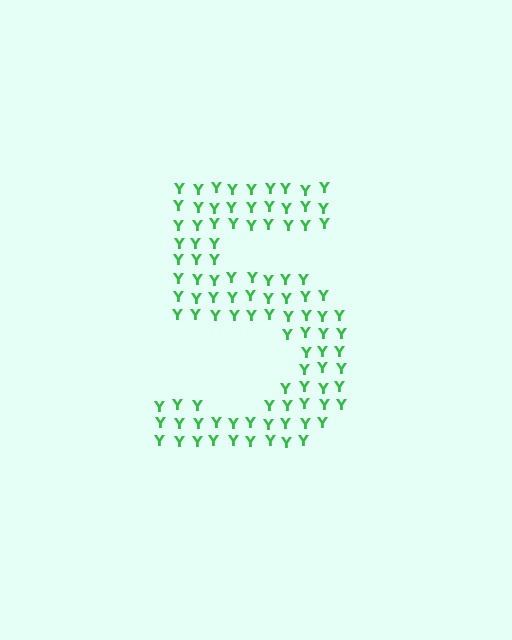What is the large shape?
The large shape is the digit 5.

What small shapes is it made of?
It is made of small letter Y's.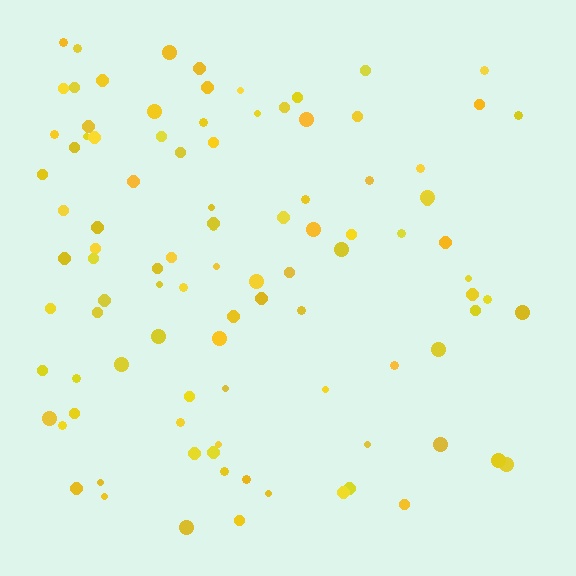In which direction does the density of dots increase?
From right to left, with the left side densest.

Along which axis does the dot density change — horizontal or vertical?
Horizontal.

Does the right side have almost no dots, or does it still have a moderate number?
Still a moderate number, just noticeably fewer than the left.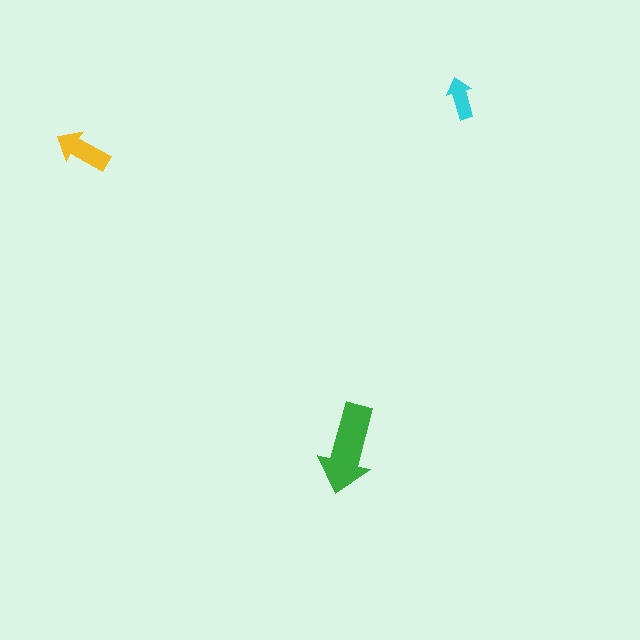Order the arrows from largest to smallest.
the green one, the yellow one, the cyan one.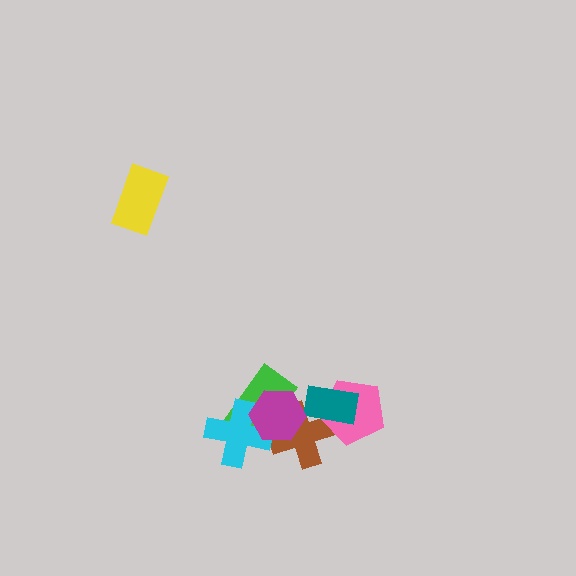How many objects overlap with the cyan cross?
2 objects overlap with the cyan cross.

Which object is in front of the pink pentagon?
The teal rectangle is in front of the pink pentagon.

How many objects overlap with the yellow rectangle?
0 objects overlap with the yellow rectangle.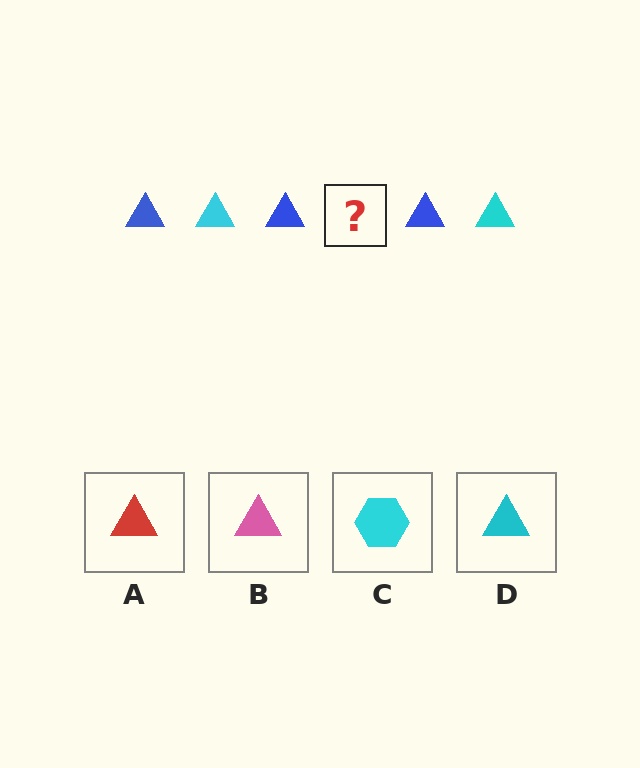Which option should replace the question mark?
Option D.